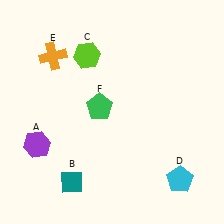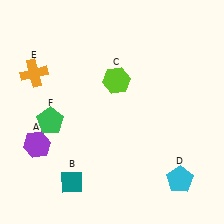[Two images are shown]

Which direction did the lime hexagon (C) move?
The lime hexagon (C) moved right.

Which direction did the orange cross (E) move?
The orange cross (E) moved left.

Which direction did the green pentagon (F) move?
The green pentagon (F) moved left.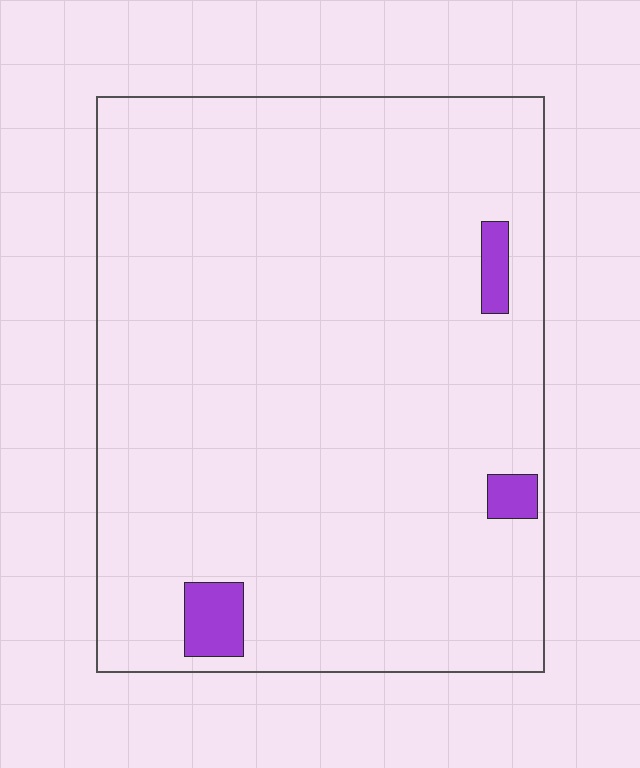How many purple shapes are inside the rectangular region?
3.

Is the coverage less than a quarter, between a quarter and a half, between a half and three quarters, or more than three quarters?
Less than a quarter.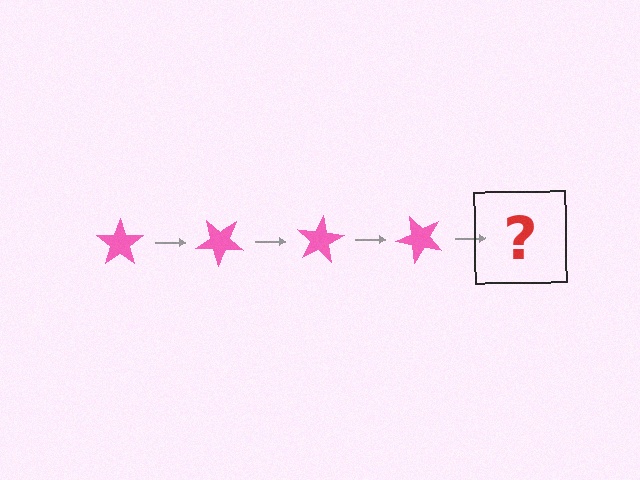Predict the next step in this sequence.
The next step is a pink star rotated 160 degrees.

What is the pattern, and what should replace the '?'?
The pattern is that the star rotates 40 degrees each step. The '?' should be a pink star rotated 160 degrees.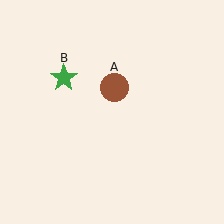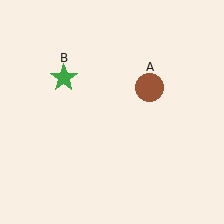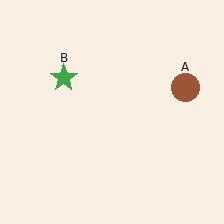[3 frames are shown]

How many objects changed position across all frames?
1 object changed position: brown circle (object A).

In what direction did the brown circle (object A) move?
The brown circle (object A) moved right.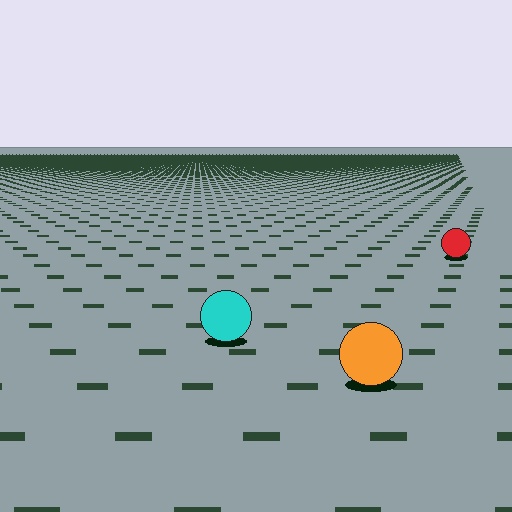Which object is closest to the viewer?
The orange circle is closest. The texture marks near it are larger and more spread out.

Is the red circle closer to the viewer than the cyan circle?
No. The cyan circle is closer — you can tell from the texture gradient: the ground texture is coarser near it.